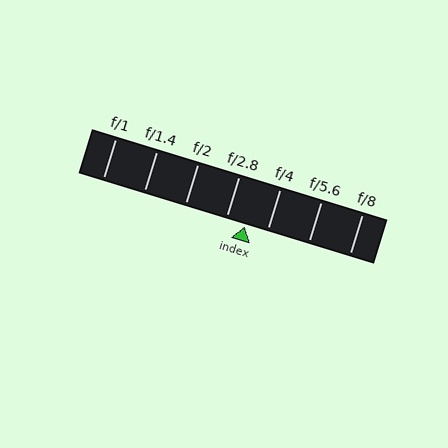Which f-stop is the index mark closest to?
The index mark is closest to f/2.8.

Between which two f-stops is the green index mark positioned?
The index mark is between f/2.8 and f/4.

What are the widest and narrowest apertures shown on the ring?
The widest aperture shown is f/1 and the narrowest is f/8.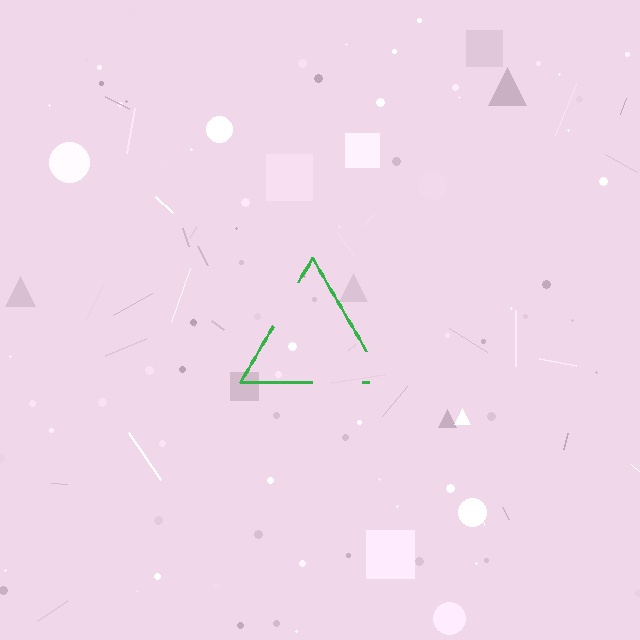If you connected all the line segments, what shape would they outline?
They would outline a triangle.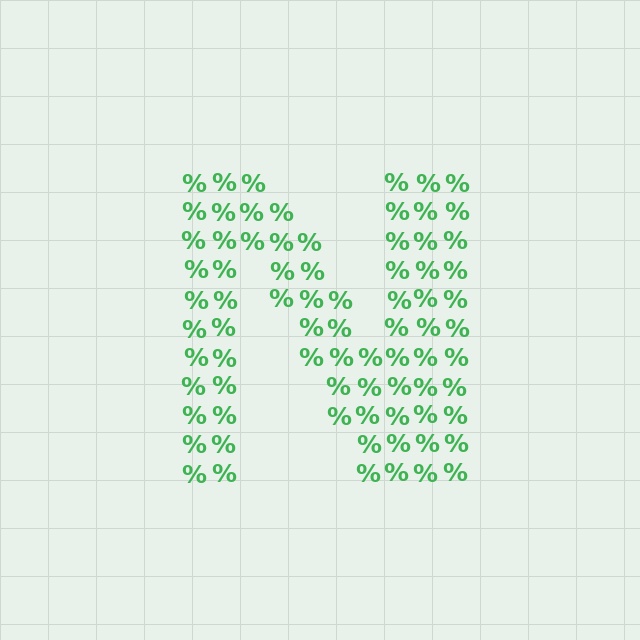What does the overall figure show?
The overall figure shows the letter N.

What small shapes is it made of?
It is made of small percent signs.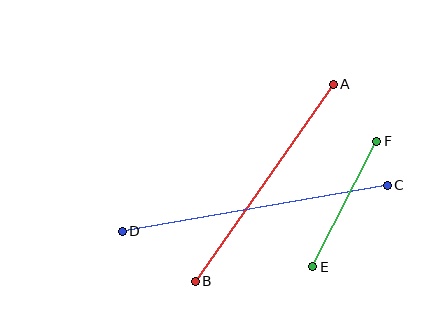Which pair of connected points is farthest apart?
Points C and D are farthest apart.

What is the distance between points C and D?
The distance is approximately 269 pixels.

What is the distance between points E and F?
The distance is approximately 141 pixels.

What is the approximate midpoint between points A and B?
The midpoint is at approximately (264, 183) pixels.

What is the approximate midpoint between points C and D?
The midpoint is at approximately (255, 208) pixels.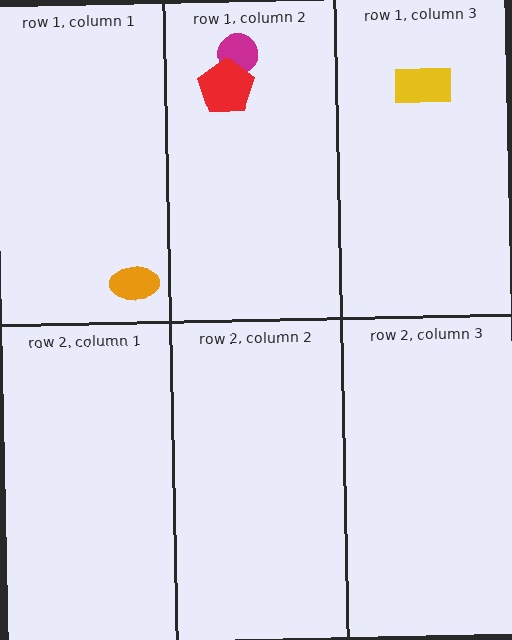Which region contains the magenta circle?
The row 1, column 2 region.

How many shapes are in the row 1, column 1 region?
1.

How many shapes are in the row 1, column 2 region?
2.